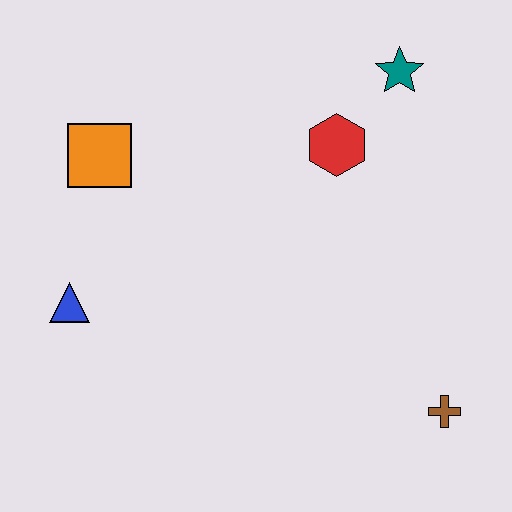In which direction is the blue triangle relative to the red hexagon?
The blue triangle is to the left of the red hexagon.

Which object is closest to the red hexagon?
The teal star is closest to the red hexagon.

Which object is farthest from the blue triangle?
The teal star is farthest from the blue triangle.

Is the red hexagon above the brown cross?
Yes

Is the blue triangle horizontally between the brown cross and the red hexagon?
No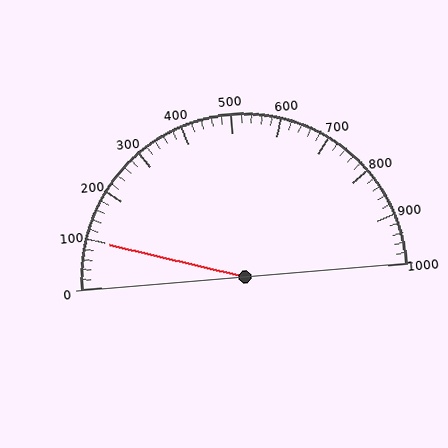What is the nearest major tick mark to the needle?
The nearest major tick mark is 100.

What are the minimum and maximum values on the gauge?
The gauge ranges from 0 to 1000.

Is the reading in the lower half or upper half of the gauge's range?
The reading is in the lower half of the range (0 to 1000).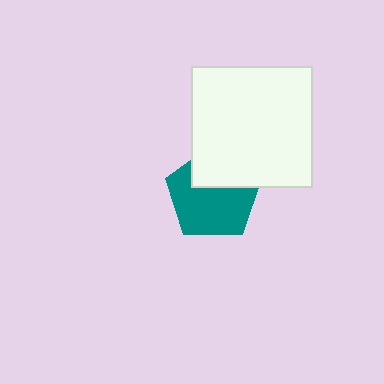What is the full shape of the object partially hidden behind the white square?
The partially hidden object is a teal pentagon.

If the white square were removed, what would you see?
You would see the complete teal pentagon.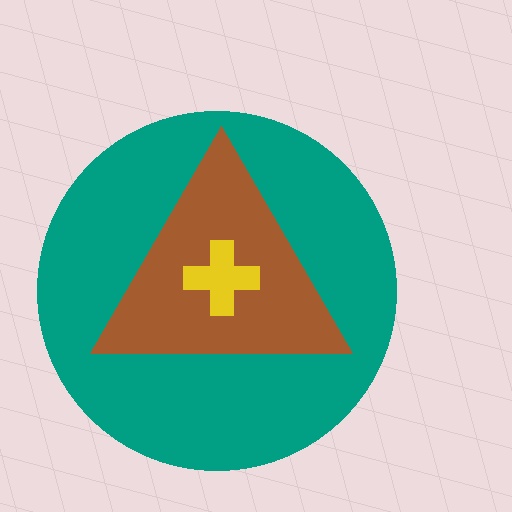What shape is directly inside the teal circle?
The brown triangle.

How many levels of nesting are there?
3.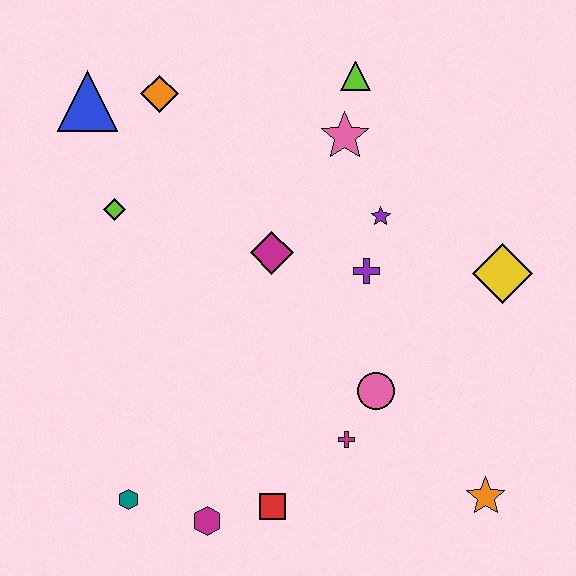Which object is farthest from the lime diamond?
The orange star is farthest from the lime diamond.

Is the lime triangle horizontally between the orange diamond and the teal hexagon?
No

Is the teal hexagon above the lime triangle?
No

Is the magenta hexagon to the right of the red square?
No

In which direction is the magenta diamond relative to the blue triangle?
The magenta diamond is to the right of the blue triangle.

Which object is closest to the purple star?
The purple cross is closest to the purple star.